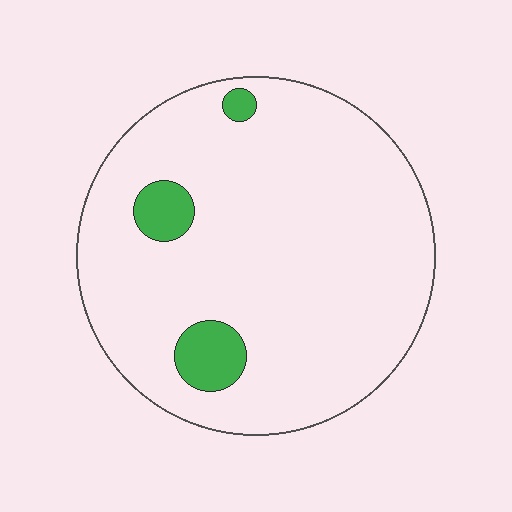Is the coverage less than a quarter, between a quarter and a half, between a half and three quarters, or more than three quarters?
Less than a quarter.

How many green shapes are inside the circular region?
3.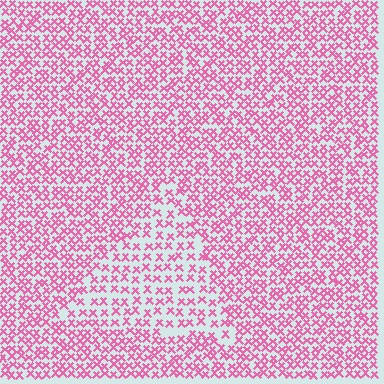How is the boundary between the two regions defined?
The boundary is defined by a change in element density (approximately 1.7x ratio). All elements are the same color, size, and shape.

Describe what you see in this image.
The image contains small pink elements arranged at two different densities. A triangle-shaped region is visible where the elements are less densely packed than the surrounding area.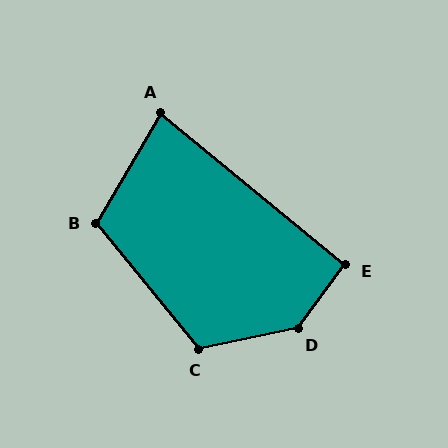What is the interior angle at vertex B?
Approximately 110 degrees (obtuse).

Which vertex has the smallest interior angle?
A, at approximately 81 degrees.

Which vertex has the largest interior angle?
D, at approximately 139 degrees.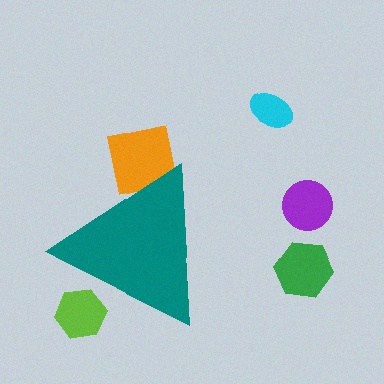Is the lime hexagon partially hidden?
Yes, the lime hexagon is partially hidden behind the teal triangle.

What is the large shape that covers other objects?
A teal triangle.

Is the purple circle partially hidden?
No, the purple circle is fully visible.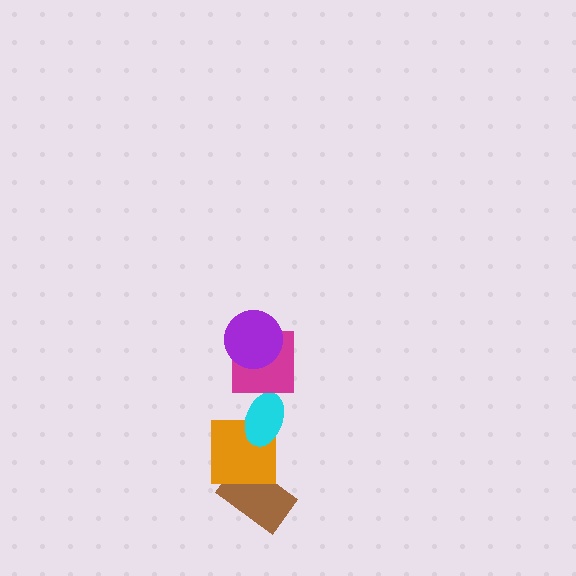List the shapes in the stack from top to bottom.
From top to bottom: the purple circle, the magenta square, the cyan ellipse, the orange square, the brown rectangle.